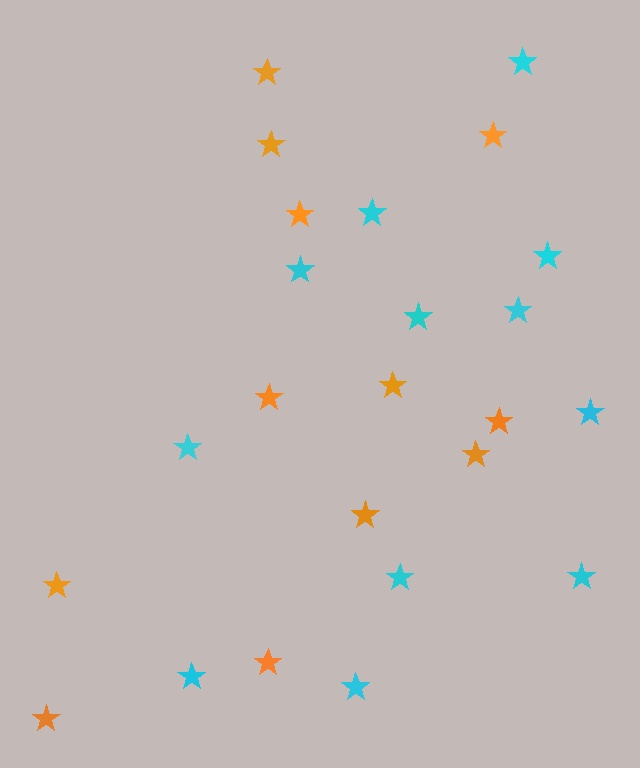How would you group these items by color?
There are 2 groups: one group of orange stars (12) and one group of cyan stars (12).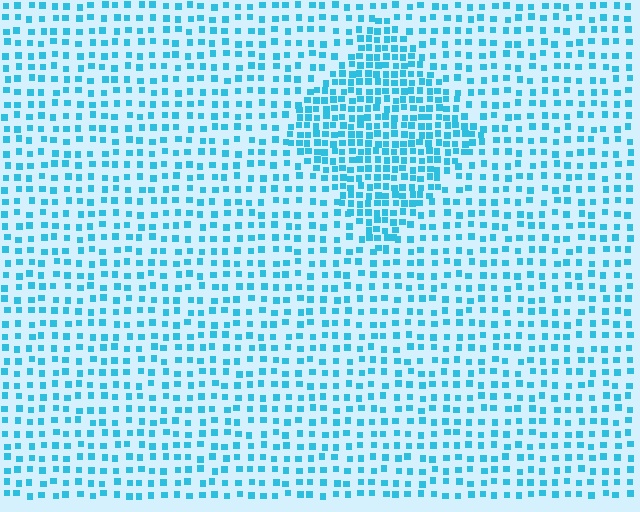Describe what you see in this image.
The image contains small cyan elements arranged at two different densities. A diamond-shaped region is visible where the elements are more densely packed than the surrounding area.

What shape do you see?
I see a diamond.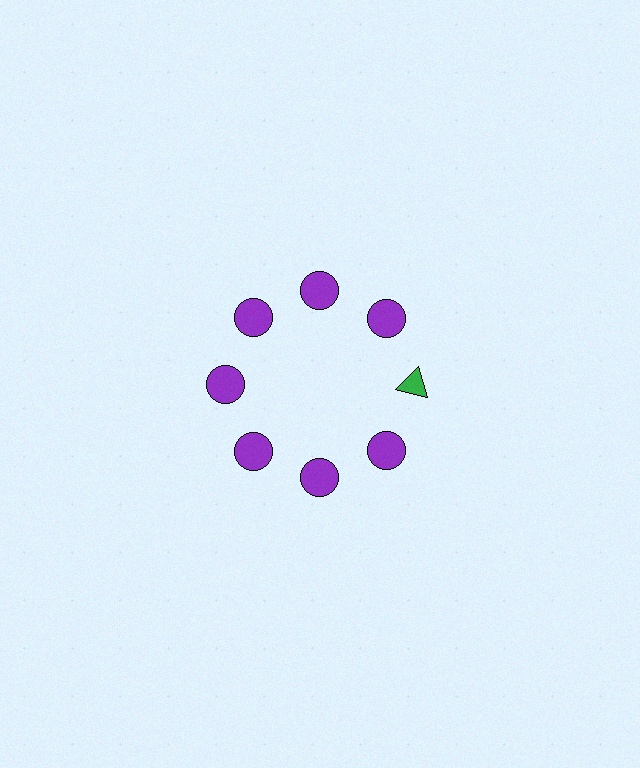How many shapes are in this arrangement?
There are 8 shapes arranged in a ring pattern.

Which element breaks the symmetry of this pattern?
The green triangle at roughly the 3 o'clock position breaks the symmetry. All other shapes are purple circles.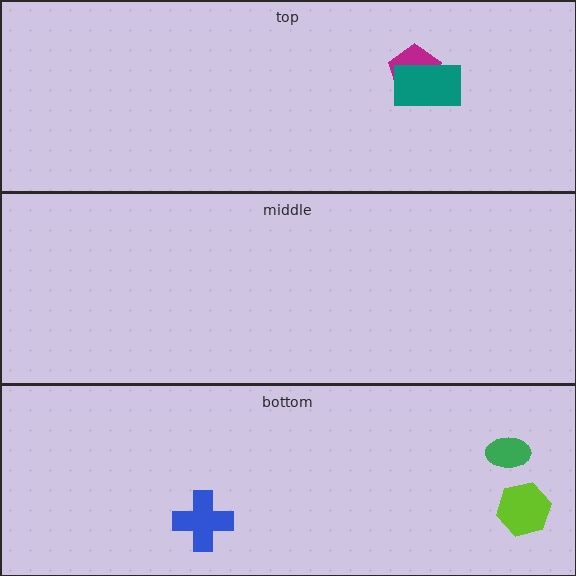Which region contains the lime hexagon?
The bottom region.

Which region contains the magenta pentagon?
The top region.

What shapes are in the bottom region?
The blue cross, the lime hexagon, the green ellipse.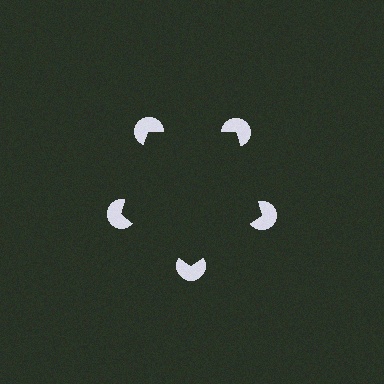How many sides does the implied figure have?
5 sides.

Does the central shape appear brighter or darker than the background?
It typically appears slightly darker than the background, even though no actual brightness change is drawn.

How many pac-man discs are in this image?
There are 5 — one at each vertex of the illusory pentagon.